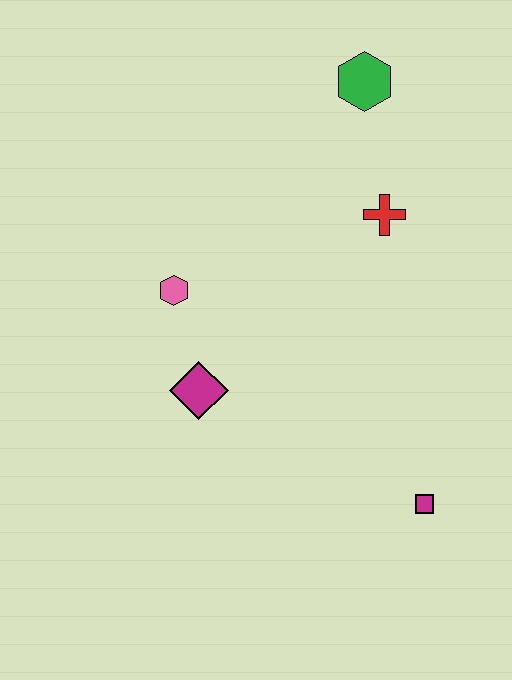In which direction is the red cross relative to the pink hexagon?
The red cross is to the right of the pink hexagon.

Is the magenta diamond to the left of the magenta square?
Yes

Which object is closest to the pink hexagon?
The magenta diamond is closest to the pink hexagon.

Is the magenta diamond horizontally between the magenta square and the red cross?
No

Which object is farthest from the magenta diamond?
The green hexagon is farthest from the magenta diamond.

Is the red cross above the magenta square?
Yes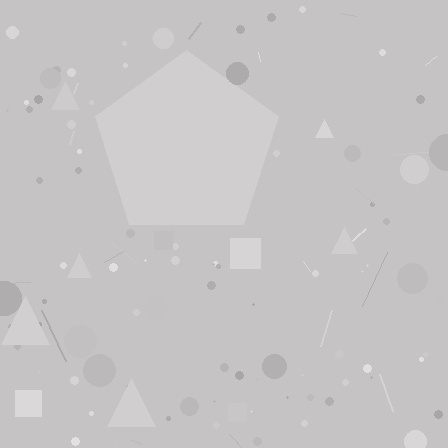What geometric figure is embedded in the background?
A pentagon is embedded in the background.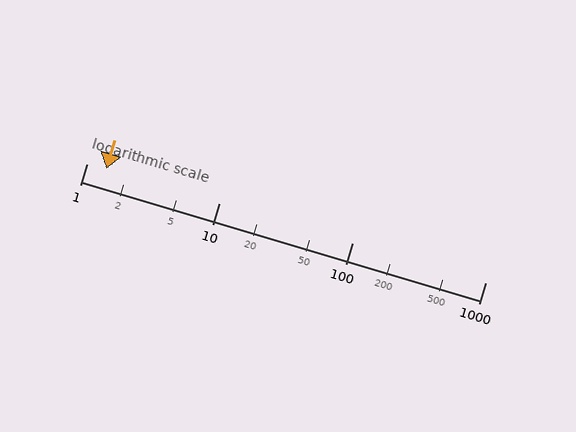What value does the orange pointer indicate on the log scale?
The pointer indicates approximately 1.4.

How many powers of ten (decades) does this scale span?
The scale spans 3 decades, from 1 to 1000.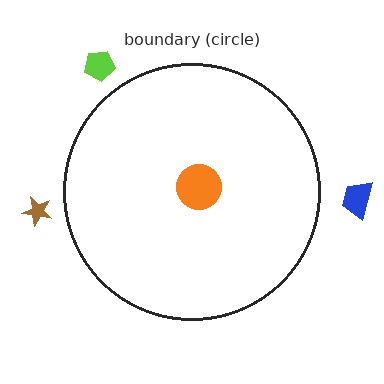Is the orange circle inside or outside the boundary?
Inside.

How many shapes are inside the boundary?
1 inside, 3 outside.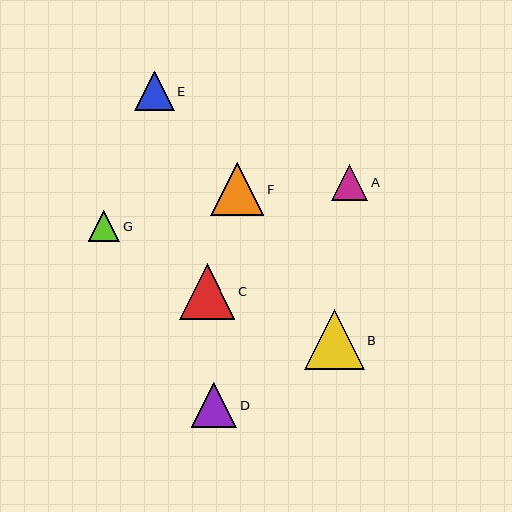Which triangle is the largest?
Triangle B is the largest with a size of approximately 59 pixels.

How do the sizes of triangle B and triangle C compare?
Triangle B and triangle C are approximately the same size.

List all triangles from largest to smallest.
From largest to smallest: B, C, F, D, E, A, G.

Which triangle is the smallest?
Triangle G is the smallest with a size of approximately 31 pixels.